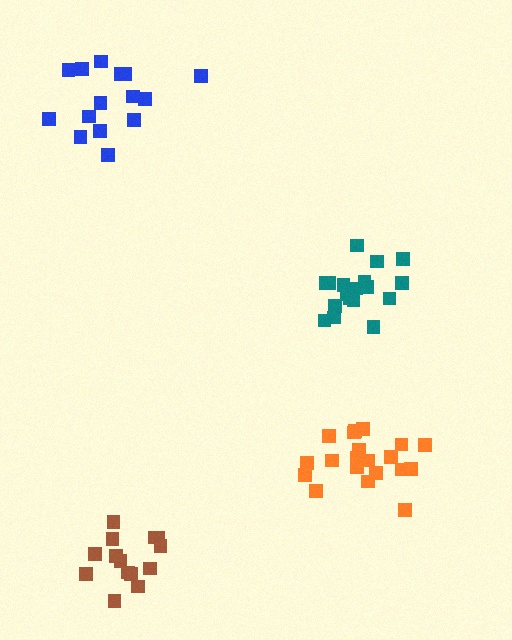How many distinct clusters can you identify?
There are 4 distinct clusters.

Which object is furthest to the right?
The teal cluster is rightmost.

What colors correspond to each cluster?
The clusters are colored: blue, teal, brown, orange.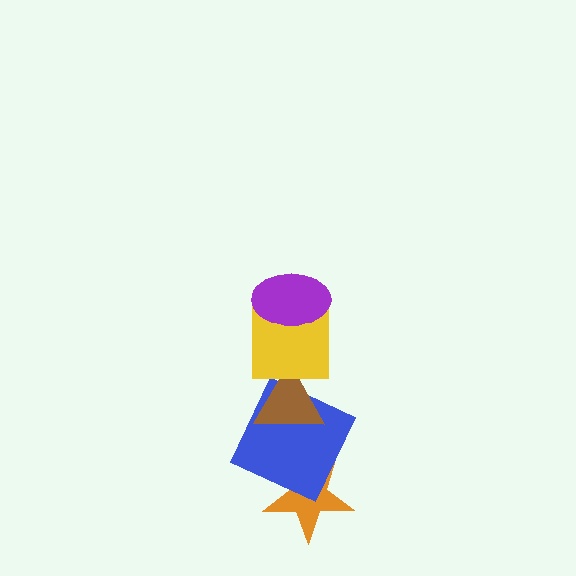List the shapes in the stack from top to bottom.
From top to bottom: the purple ellipse, the yellow square, the brown triangle, the blue square, the orange star.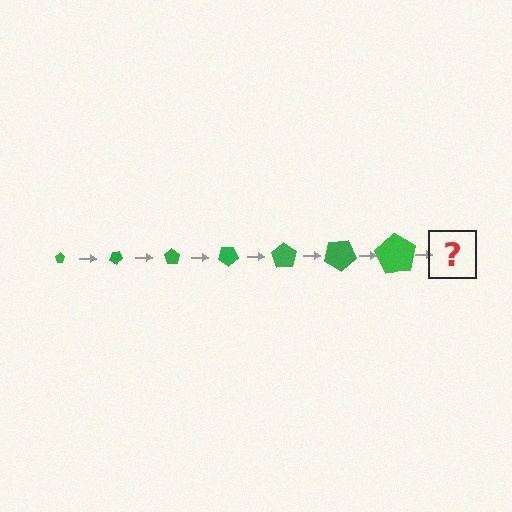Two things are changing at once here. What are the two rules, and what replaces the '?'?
The two rules are that the pentagon grows larger each step and it rotates 35 degrees each step. The '?' should be a pentagon, larger than the previous one and rotated 245 degrees from the start.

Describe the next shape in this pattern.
It should be a pentagon, larger than the previous one and rotated 245 degrees from the start.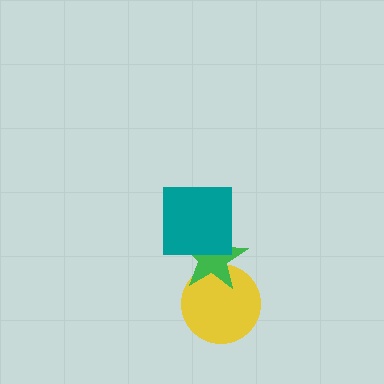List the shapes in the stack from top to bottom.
From top to bottom: the teal square, the green star, the yellow circle.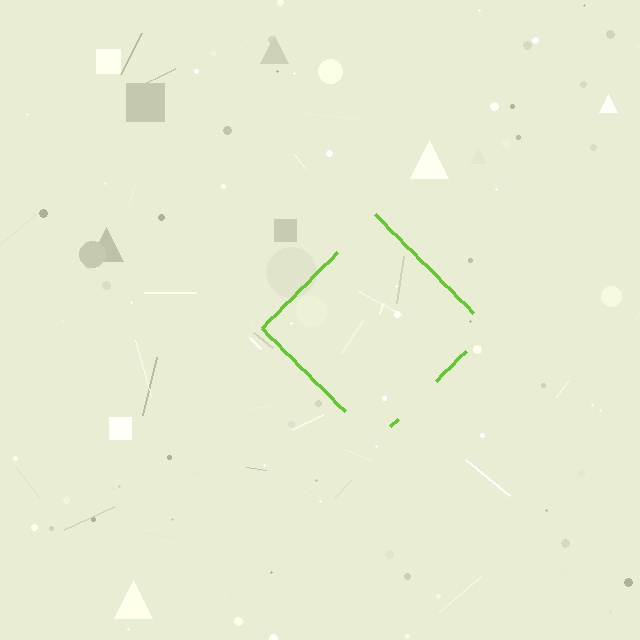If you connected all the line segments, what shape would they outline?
They would outline a diamond.